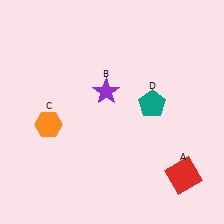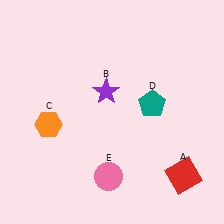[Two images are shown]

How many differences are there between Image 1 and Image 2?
There is 1 difference between the two images.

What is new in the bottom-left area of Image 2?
A pink circle (E) was added in the bottom-left area of Image 2.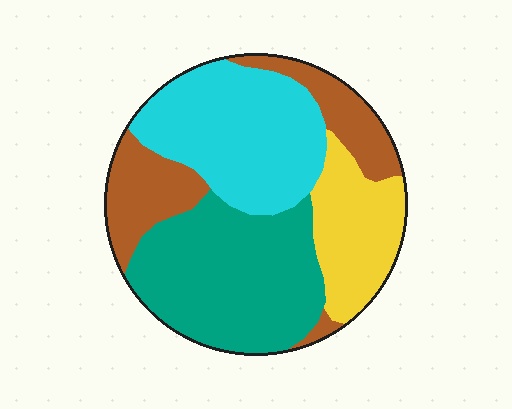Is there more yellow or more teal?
Teal.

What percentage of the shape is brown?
Brown covers 21% of the shape.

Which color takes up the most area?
Teal, at roughly 35%.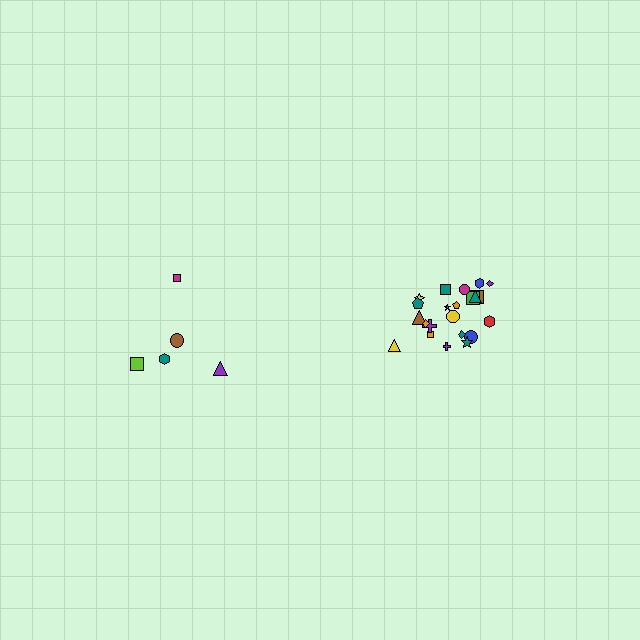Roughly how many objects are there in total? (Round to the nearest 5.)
Roughly 25 objects in total.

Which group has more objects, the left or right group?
The right group.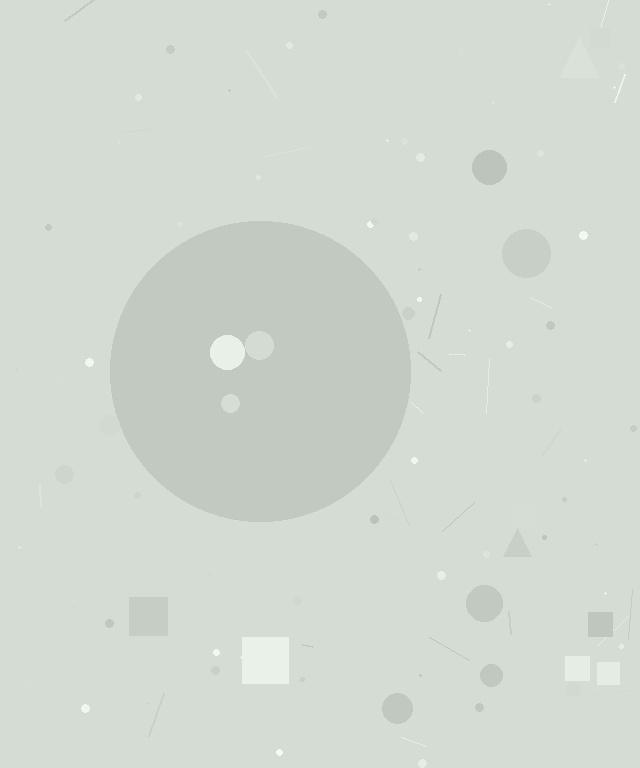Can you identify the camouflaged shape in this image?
The camouflaged shape is a circle.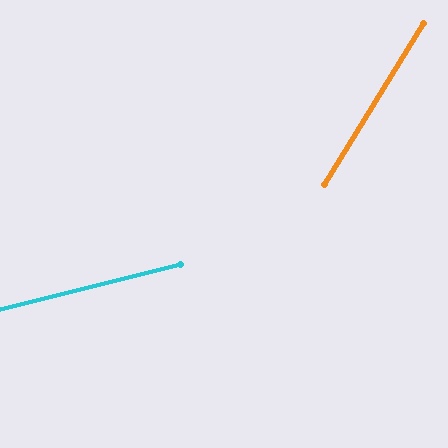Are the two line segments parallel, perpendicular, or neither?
Neither parallel nor perpendicular — they differ by about 45°.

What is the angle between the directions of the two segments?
Approximately 45 degrees.